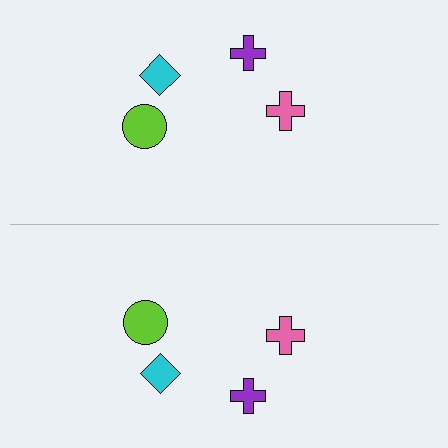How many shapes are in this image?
There are 8 shapes in this image.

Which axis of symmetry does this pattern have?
The pattern has a horizontal axis of symmetry running through the center of the image.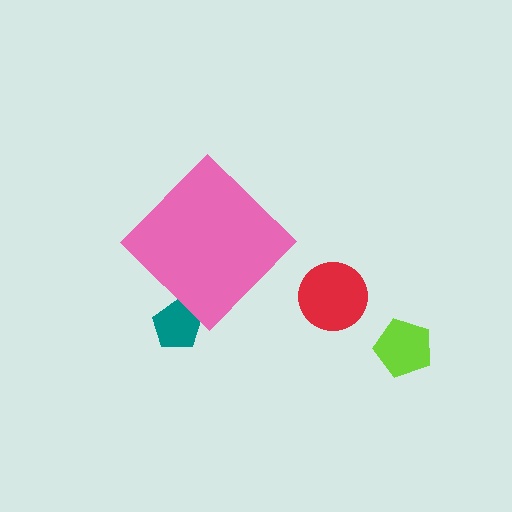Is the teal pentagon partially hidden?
Yes, the teal pentagon is partially hidden behind the pink diamond.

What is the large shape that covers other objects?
A pink diamond.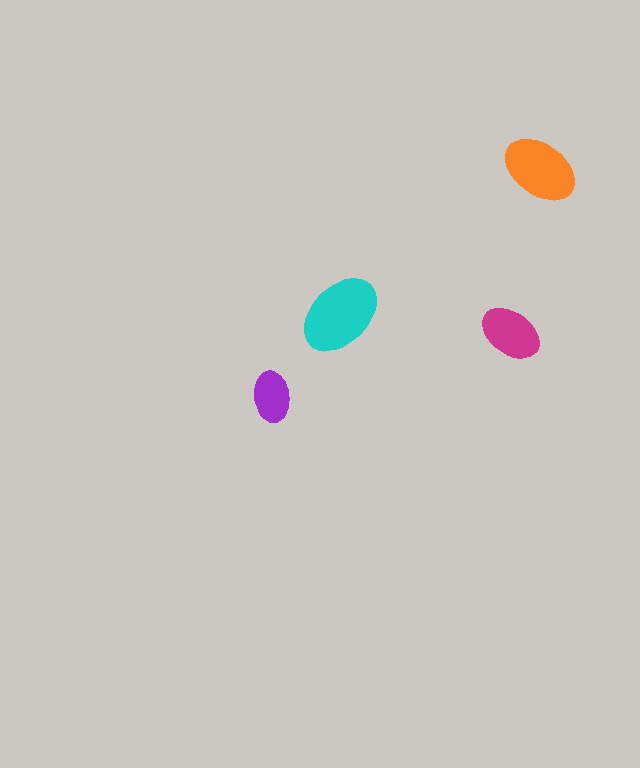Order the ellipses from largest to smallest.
the cyan one, the orange one, the magenta one, the purple one.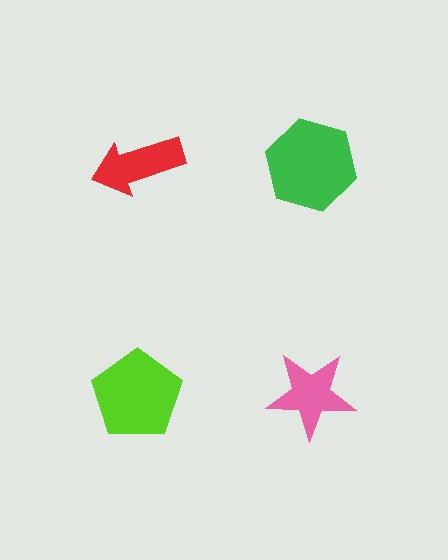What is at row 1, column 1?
A red arrow.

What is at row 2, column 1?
A lime pentagon.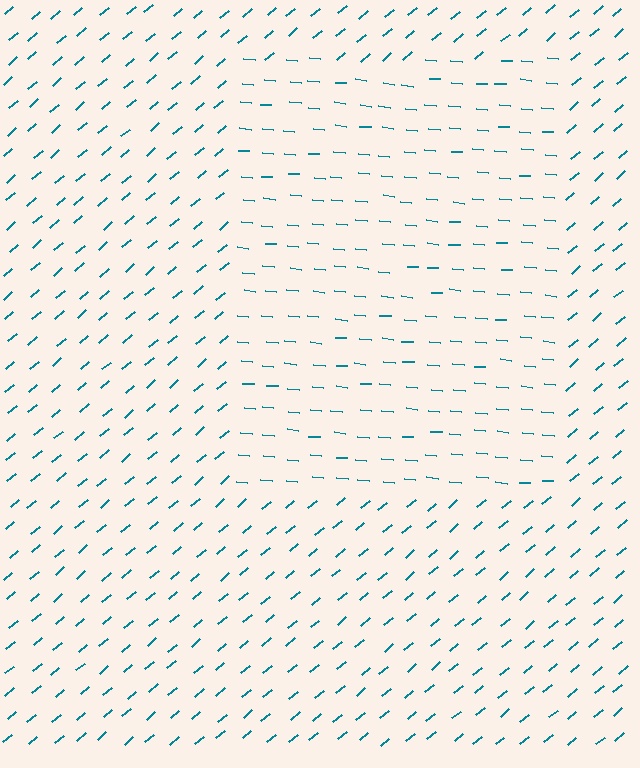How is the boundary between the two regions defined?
The boundary is defined purely by a change in line orientation (approximately 45 degrees difference). All lines are the same color and thickness.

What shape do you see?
I see a rectangle.